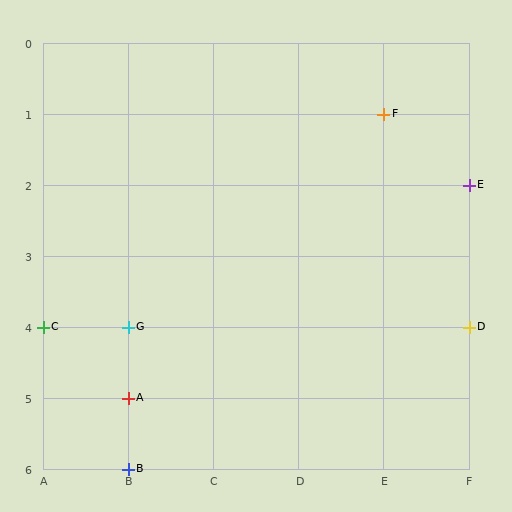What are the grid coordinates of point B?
Point B is at grid coordinates (B, 6).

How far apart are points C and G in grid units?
Points C and G are 1 column apart.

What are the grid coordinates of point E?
Point E is at grid coordinates (F, 2).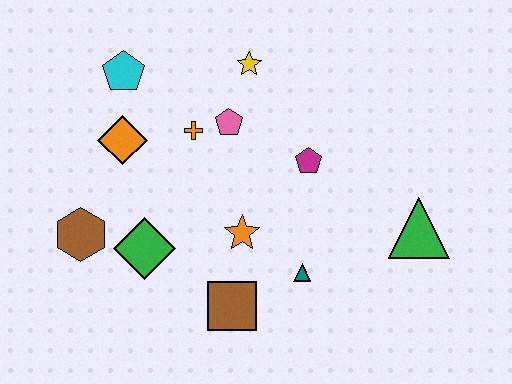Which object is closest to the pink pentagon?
The orange cross is closest to the pink pentagon.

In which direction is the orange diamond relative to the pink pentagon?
The orange diamond is to the left of the pink pentagon.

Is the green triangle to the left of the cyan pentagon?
No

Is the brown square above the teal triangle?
No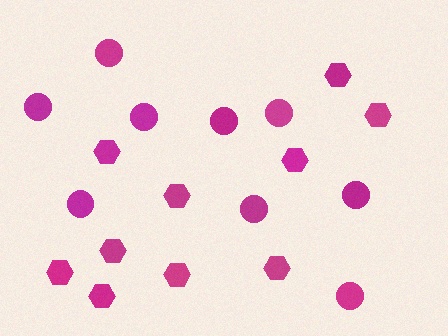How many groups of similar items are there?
There are 2 groups: one group of hexagons (10) and one group of circles (9).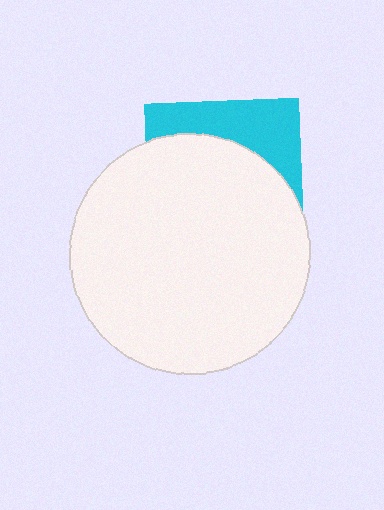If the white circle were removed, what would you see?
You would see the complete cyan square.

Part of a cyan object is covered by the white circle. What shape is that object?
It is a square.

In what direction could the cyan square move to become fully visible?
The cyan square could move up. That would shift it out from behind the white circle entirely.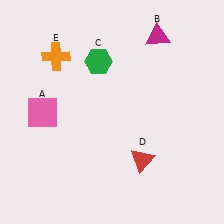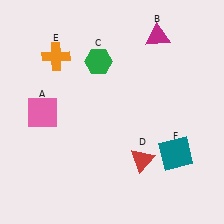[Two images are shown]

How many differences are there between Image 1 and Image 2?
There is 1 difference between the two images.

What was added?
A teal square (F) was added in Image 2.